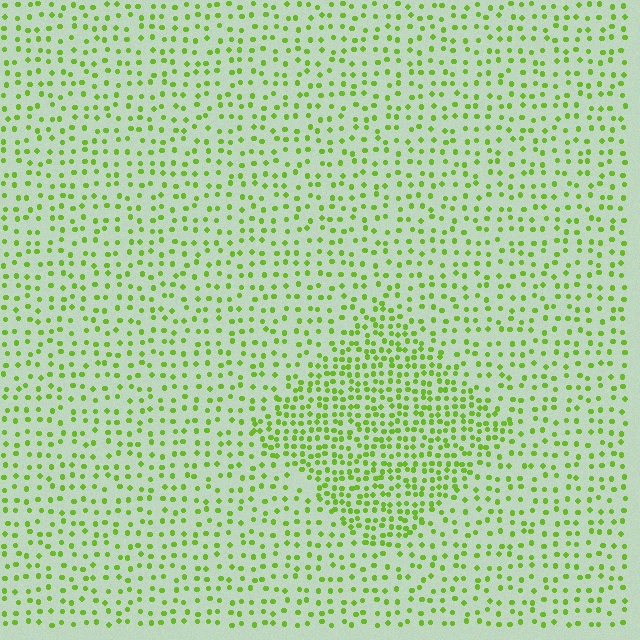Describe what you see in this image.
The image contains small lime elements arranged at two different densities. A diamond-shaped region is visible where the elements are more densely packed than the surrounding area.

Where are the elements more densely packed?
The elements are more densely packed inside the diamond boundary.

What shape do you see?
I see a diamond.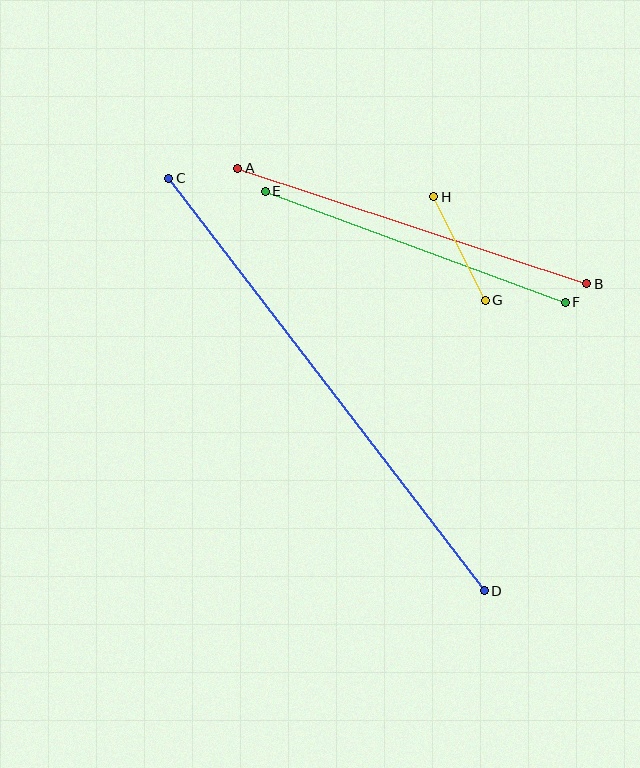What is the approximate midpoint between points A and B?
The midpoint is at approximately (412, 226) pixels.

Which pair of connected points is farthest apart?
Points C and D are farthest apart.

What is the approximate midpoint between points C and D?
The midpoint is at approximately (326, 385) pixels.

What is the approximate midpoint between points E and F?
The midpoint is at approximately (415, 247) pixels.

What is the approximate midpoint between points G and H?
The midpoint is at approximately (459, 249) pixels.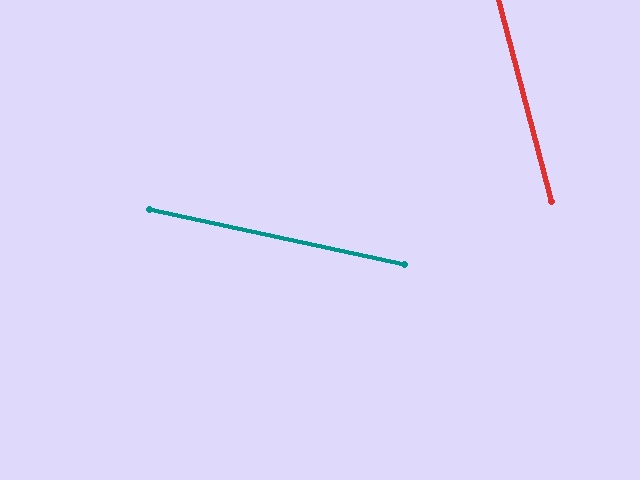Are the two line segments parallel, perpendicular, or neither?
Neither parallel nor perpendicular — they differ by about 63°.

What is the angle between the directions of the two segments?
Approximately 63 degrees.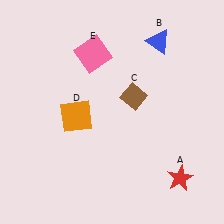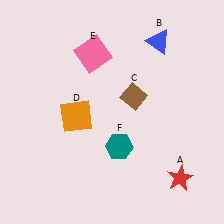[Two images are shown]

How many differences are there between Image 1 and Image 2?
There is 1 difference between the two images.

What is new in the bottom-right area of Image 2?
A teal hexagon (F) was added in the bottom-right area of Image 2.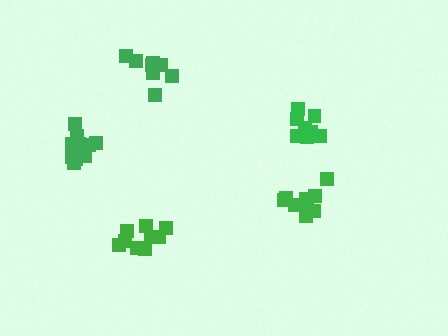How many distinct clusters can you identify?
There are 5 distinct clusters.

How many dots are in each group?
Group 1: 9 dots, Group 2: 8 dots, Group 3: 9 dots, Group 4: 9 dots, Group 5: 13 dots (48 total).